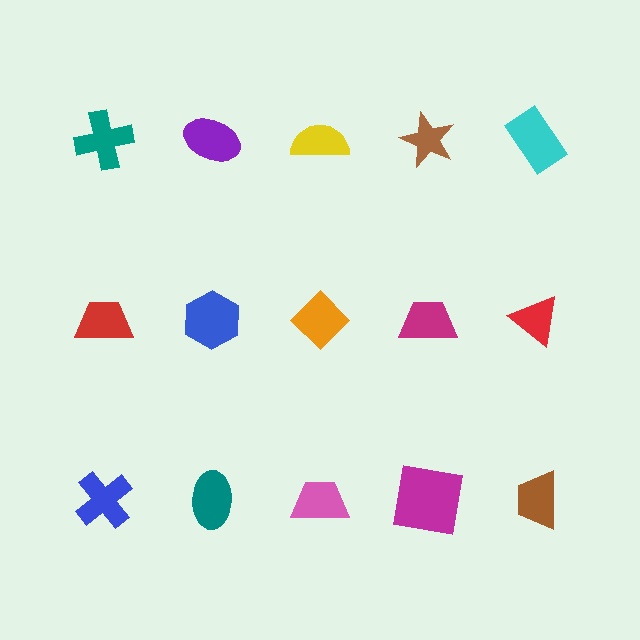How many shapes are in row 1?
5 shapes.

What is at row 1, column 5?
A cyan rectangle.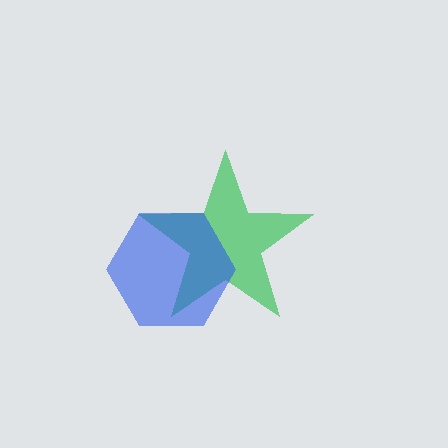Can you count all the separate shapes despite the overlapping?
Yes, there are 2 separate shapes.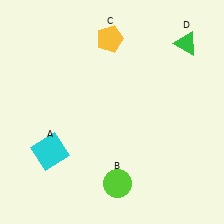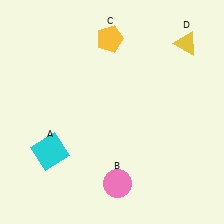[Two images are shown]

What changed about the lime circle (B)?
In Image 1, B is lime. In Image 2, it changed to pink.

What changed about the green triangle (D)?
In Image 1, D is green. In Image 2, it changed to yellow.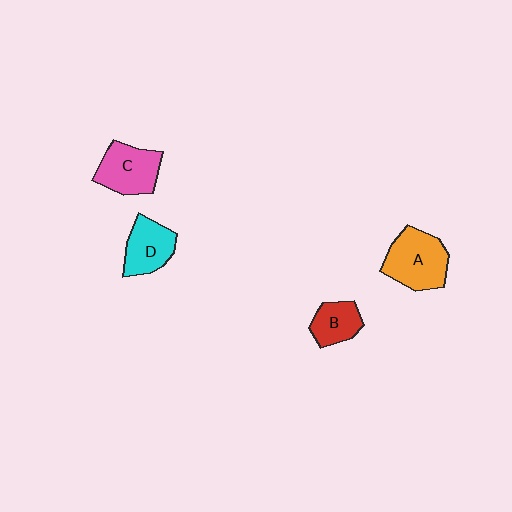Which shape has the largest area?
Shape A (orange).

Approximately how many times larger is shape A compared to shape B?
Approximately 1.7 times.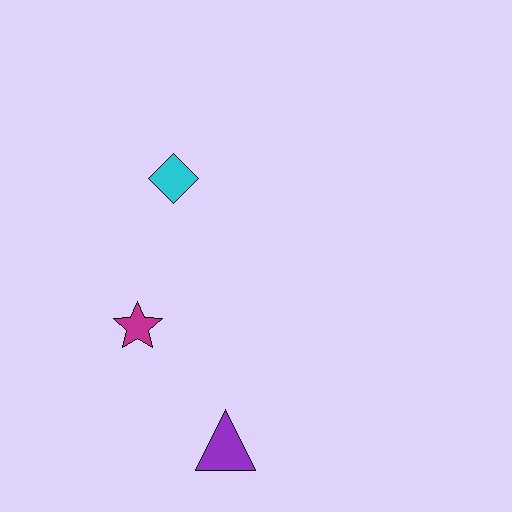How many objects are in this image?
There are 3 objects.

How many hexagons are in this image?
There are no hexagons.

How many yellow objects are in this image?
There are no yellow objects.